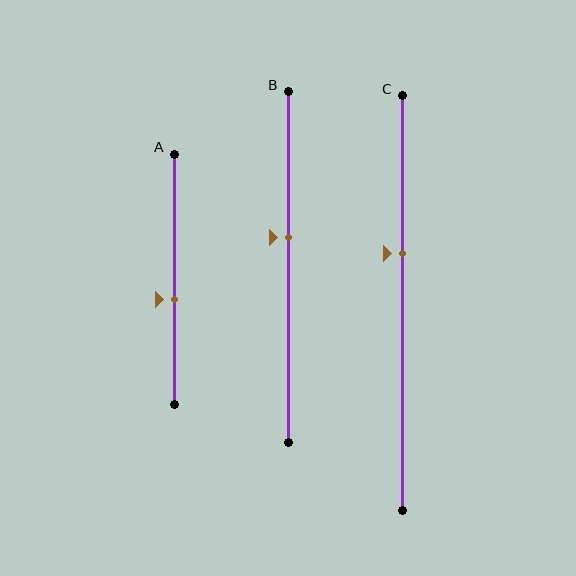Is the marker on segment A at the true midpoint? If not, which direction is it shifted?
No, the marker on segment A is shifted downward by about 8% of the segment length.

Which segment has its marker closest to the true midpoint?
Segment A has its marker closest to the true midpoint.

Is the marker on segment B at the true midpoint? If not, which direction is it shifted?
No, the marker on segment B is shifted upward by about 9% of the segment length.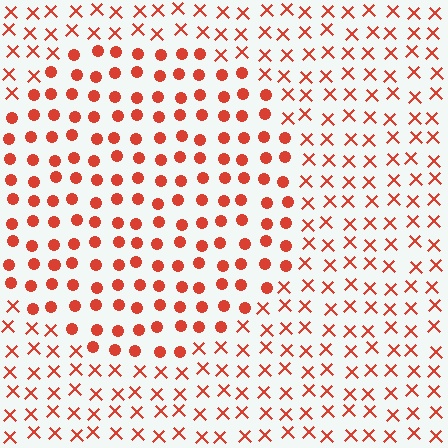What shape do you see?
I see a circle.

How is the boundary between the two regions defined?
The boundary is defined by a change in element shape: circles inside vs. X marks outside. All elements share the same color and spacing.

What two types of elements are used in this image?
The image uses circles inside the circle region and X marks outside it.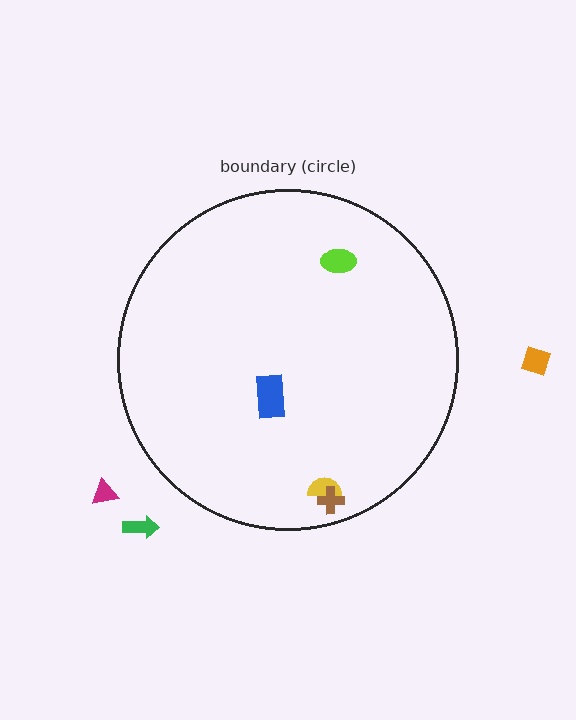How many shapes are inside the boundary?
4 inside, 3 outside.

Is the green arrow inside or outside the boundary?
Outside.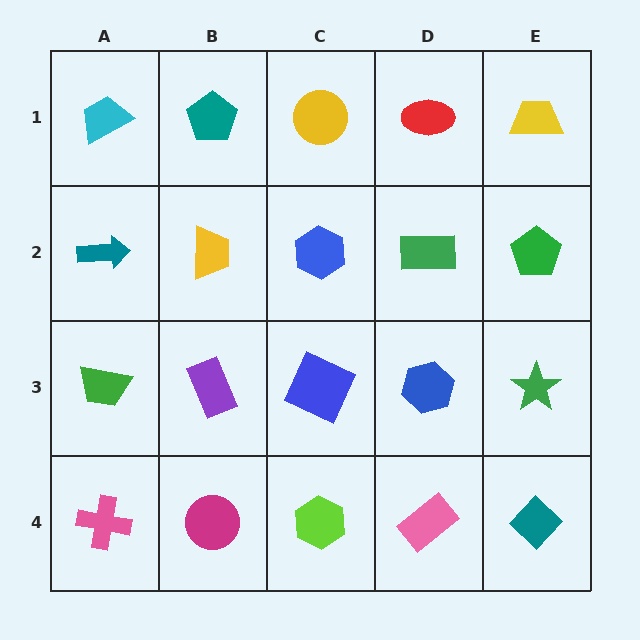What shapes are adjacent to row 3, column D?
A green rectangle (row 2, column D), a pink rectangle (row 4, column D), a blue square (row 3, column C), a green star (row 3, column E).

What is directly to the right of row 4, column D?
A teal diamond.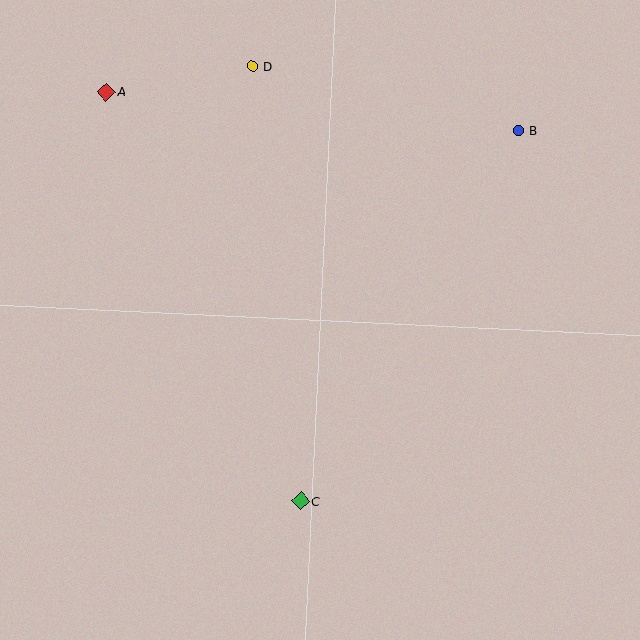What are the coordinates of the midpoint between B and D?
The midpoint between B and D is at (385, 98).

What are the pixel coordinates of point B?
Point B is at (518, 130).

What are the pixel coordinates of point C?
Point C is at (301, 501).